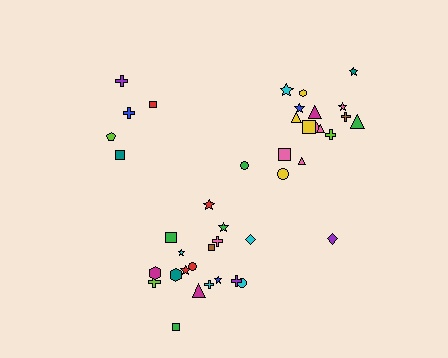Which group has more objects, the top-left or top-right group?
The top-right group.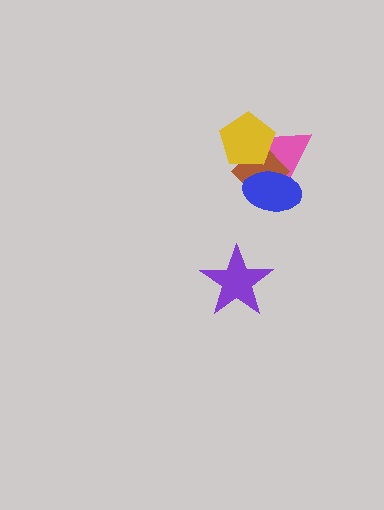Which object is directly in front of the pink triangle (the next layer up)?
The brown diamond is directly in front of the pink triangle.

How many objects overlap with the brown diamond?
3 objects overlap with the brown diamond.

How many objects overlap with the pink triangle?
3 objects overlap with the pink triangle.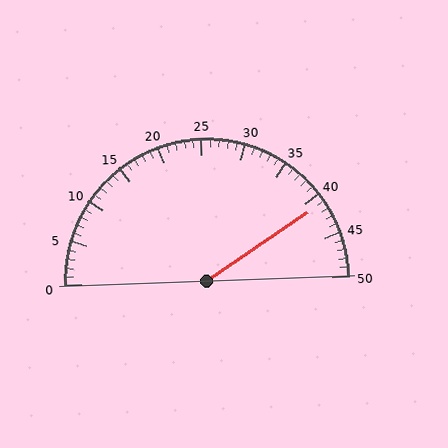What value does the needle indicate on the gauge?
The needle indicates approximately 41.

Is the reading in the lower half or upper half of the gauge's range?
The reading is in the upper half of the range (0 to 50).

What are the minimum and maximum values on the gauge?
The gauge ranges from 0 to 50.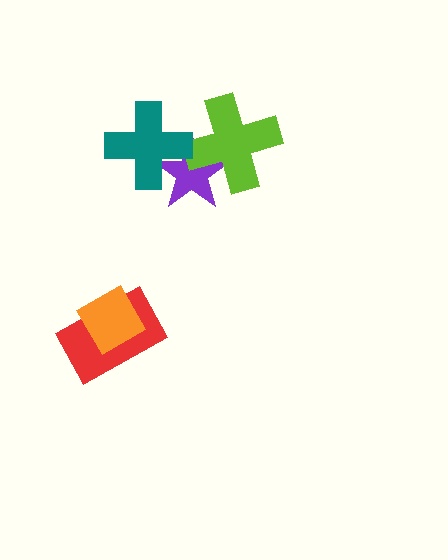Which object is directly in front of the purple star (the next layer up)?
The lime cross is directly in front of the purple star.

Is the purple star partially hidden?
Yes, it is partially covered by another shape.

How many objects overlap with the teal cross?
1 object overlaps with the teal cross.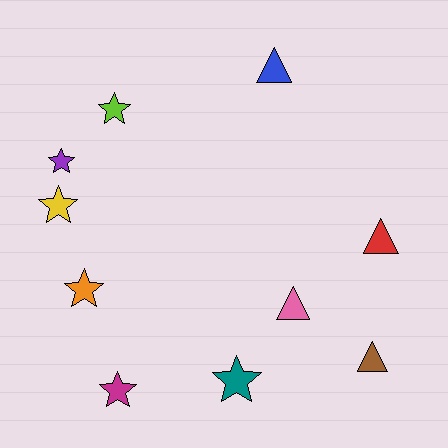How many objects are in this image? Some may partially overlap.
There are 10 objects.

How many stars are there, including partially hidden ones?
There are 6 stars.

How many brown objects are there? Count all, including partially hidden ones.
There is 1 brown object.